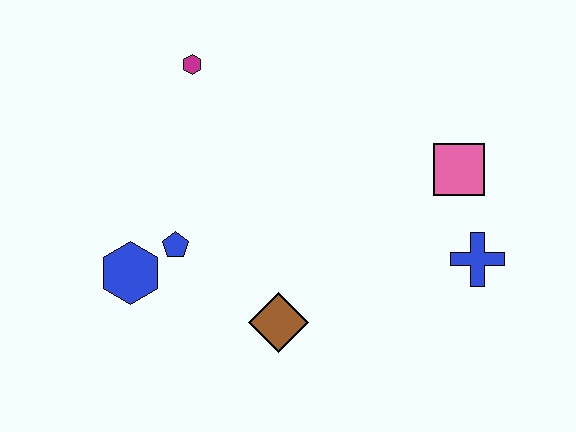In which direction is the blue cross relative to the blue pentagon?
The blue cross is to the right of the blue pentagon.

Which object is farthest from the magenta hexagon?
The blue cross is farthest from the magenta hexagon.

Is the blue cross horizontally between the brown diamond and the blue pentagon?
No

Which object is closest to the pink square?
The blue cross is closest to the pink square.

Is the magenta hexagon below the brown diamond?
No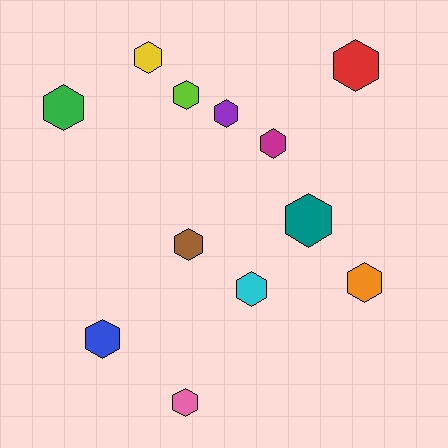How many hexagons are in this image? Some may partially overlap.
There are 12 hexagons.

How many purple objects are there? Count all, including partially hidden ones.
There is 1 purple object.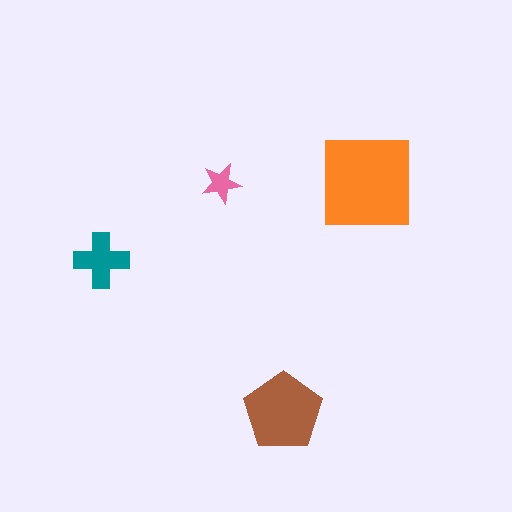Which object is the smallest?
The pink star.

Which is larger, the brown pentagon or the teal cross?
The brown pentagon.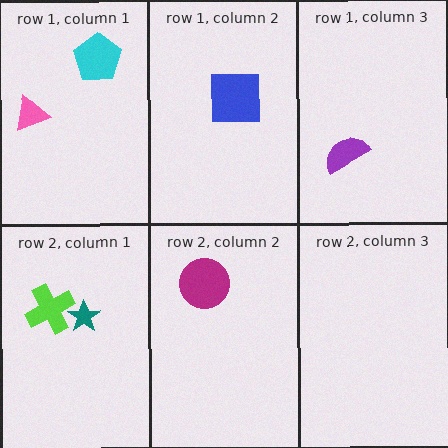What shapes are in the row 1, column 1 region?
The pink triangle, the cyan pentagon.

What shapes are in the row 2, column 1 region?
The teal star, the lime cross.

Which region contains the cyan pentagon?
The row 1, column 1 region.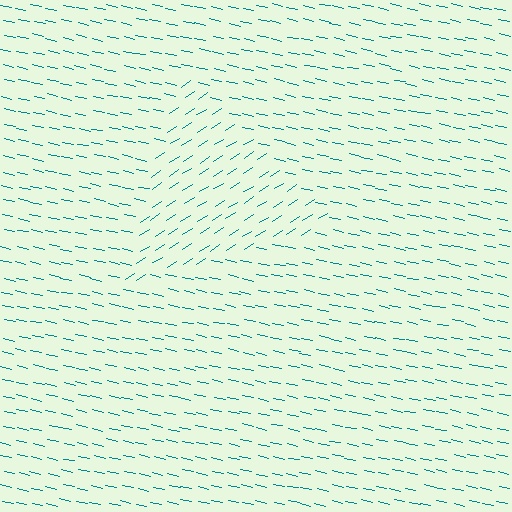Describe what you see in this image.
The image is filled with small teal line segments. A triangle region in the image has lines oriented differently from the surrounding lines, creating a visible texture boundary.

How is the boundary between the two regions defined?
The boundary is defined purely by a change in line orientation (approximately 45 degrees difference). All lines are the same color and thickness.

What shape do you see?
I see a triangle.